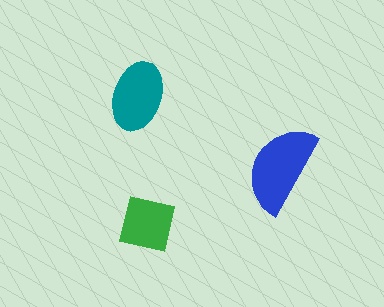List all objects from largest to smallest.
The blue semicircle, the teal ellipse, the green square.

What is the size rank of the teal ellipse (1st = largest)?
2nd.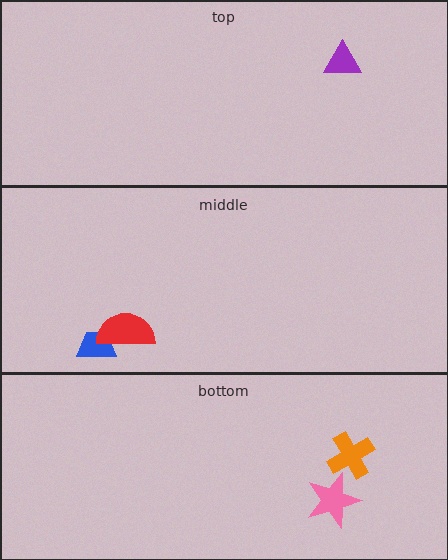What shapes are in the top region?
The purple triangle.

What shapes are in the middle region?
The blue trapezoid, the red semicircle.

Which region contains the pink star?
The bottom region.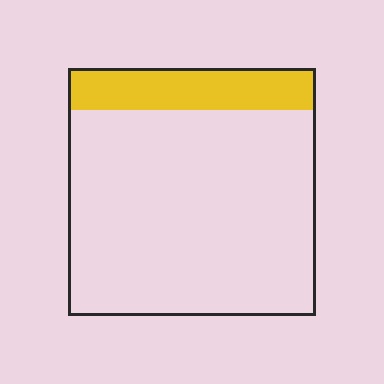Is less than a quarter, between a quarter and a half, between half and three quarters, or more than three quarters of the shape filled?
Less than a quarter.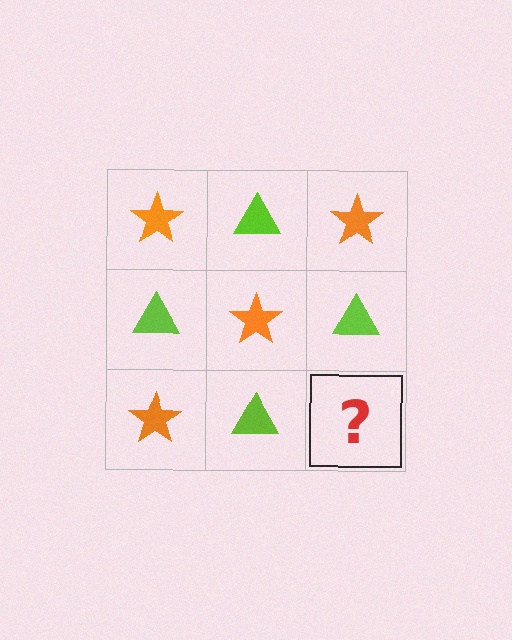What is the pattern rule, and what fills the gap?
The rule is that it alternates orange star and lime triangle in a checkerboard pattern. The gap should be filled with an orange star.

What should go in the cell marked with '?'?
The missing cell should contain an orange star.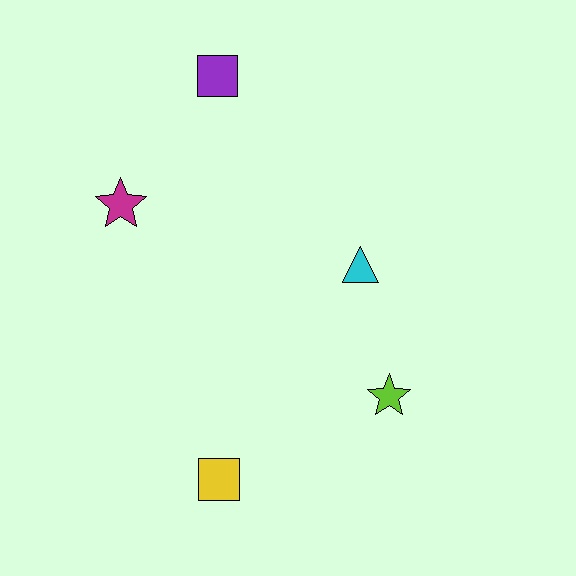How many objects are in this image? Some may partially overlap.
There are 5 objects.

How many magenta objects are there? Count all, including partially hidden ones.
There is 1 magenta object.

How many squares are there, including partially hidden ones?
There are 2 squares.